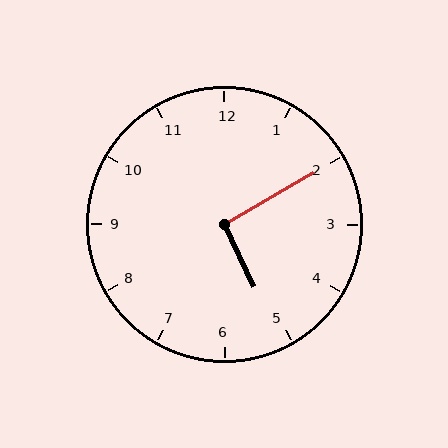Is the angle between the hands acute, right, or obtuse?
It is right.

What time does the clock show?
5:10.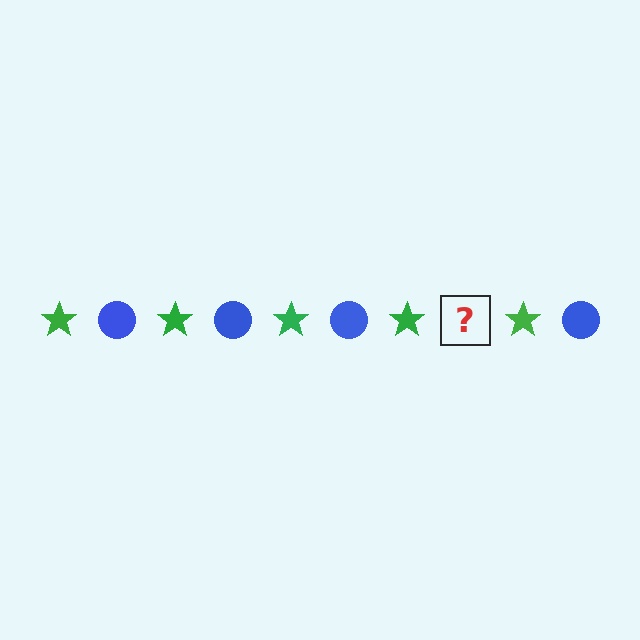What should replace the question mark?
The question mark should be replaced with a blue circle.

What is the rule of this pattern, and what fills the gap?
The rule is that the pattern alternates between green star and blue circle. The gap should be filled with a blue circle.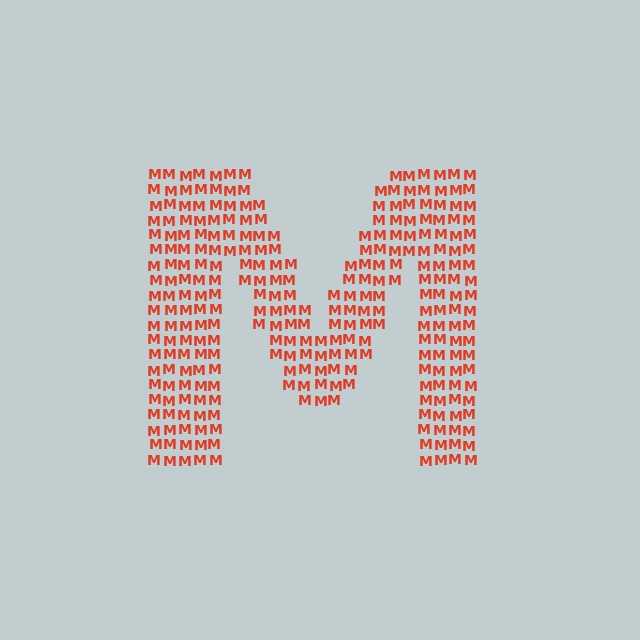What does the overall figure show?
The overall figure shows the letter M.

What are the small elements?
The small elements are letter M's.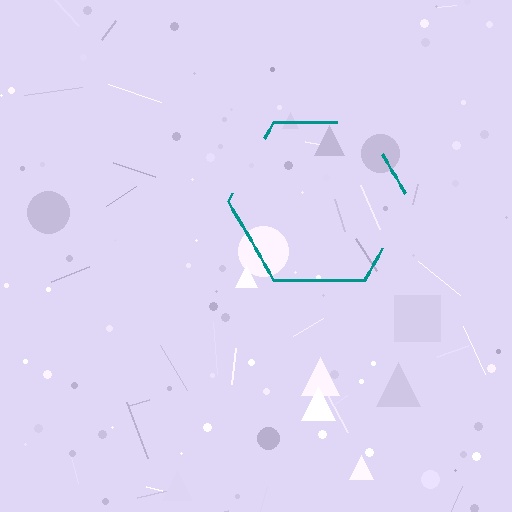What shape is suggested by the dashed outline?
The dashed outline suggests a hexagon.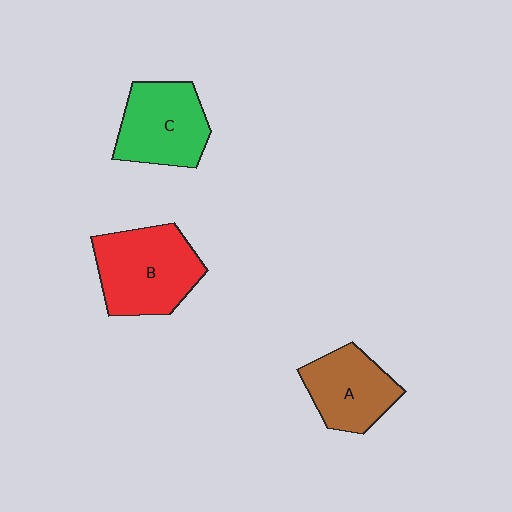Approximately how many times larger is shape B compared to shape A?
Approximately 1.3 times.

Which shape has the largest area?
Shape B (red).